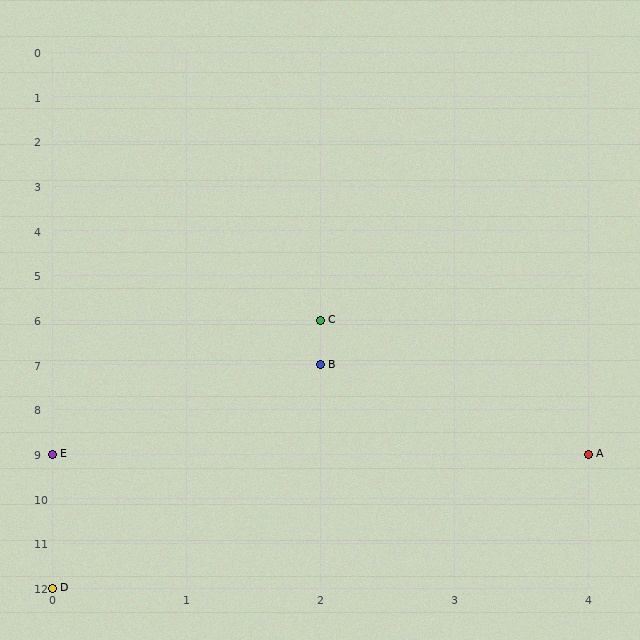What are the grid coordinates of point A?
Point A is at grid coordinates (4, 9).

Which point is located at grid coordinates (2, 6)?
Point C is at (2, 6).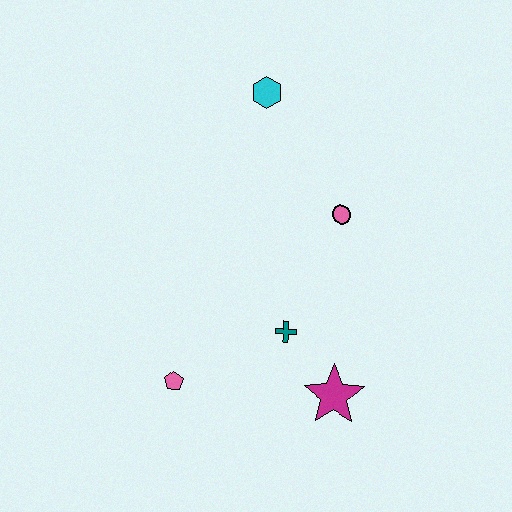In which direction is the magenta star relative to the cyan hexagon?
The magenta star is below the cyan hexagon.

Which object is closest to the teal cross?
The magenta star is closest to the teal cross.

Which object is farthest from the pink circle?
The pink pentagon is farthest from the pink circle.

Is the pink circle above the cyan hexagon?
No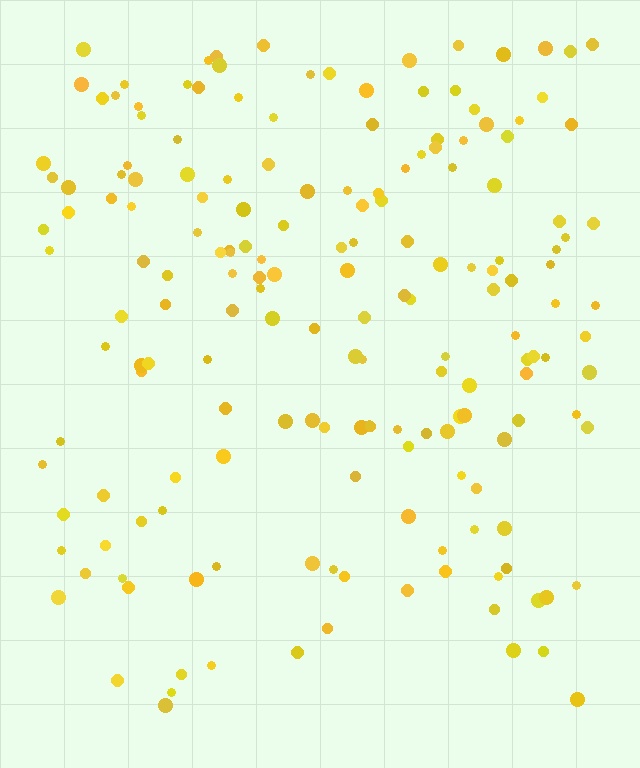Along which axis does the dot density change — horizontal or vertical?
Vertical.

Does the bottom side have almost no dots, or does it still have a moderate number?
Still a moderate number, just noticeably fewer than the top.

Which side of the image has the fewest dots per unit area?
The bottom.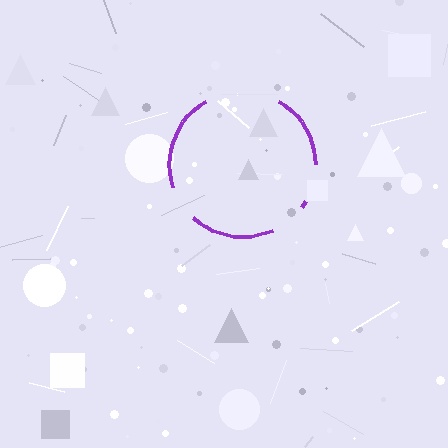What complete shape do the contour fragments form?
The contour fragments form a circle.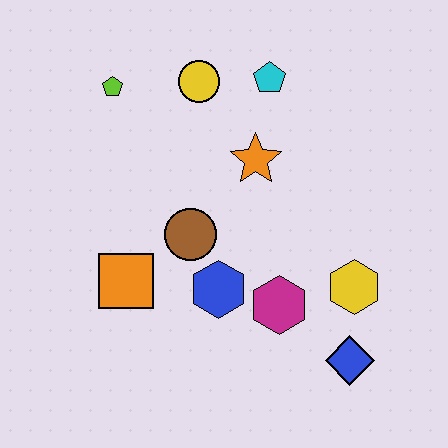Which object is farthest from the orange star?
The blue diamond is farthest from the orange star.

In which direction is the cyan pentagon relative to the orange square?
The cyan pentagon is above the orange square.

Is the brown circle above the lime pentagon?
No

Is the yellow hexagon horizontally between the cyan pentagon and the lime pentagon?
No